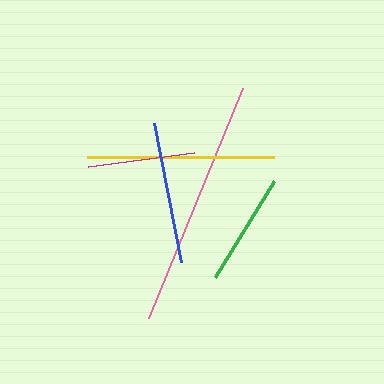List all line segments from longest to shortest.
From longest to shortest: pink, yellow, blue, green, magenta.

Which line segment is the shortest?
The magenta line is the shortest at approximately 107 pixels.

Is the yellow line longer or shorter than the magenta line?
The yellow line is longer than the magenta line.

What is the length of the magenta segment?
The magenta segment is approximately 107 pixels long.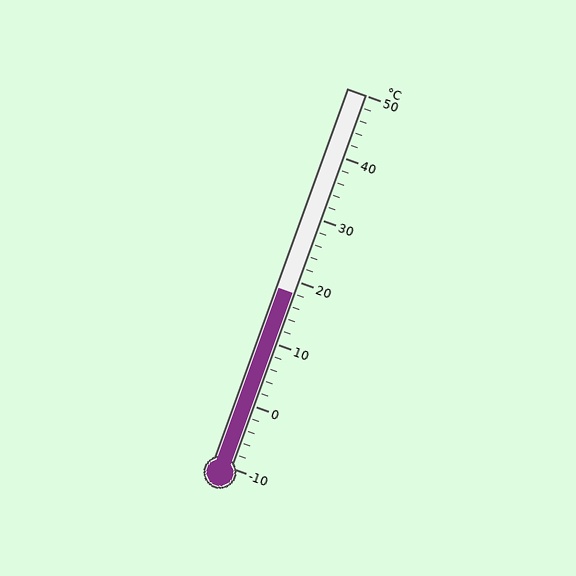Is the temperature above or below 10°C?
The temperature is above 10°C.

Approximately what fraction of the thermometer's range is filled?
The thermometer is filled to approximately 45% of its range.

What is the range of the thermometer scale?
The thermometer scale ranges from -10°C to 50°C.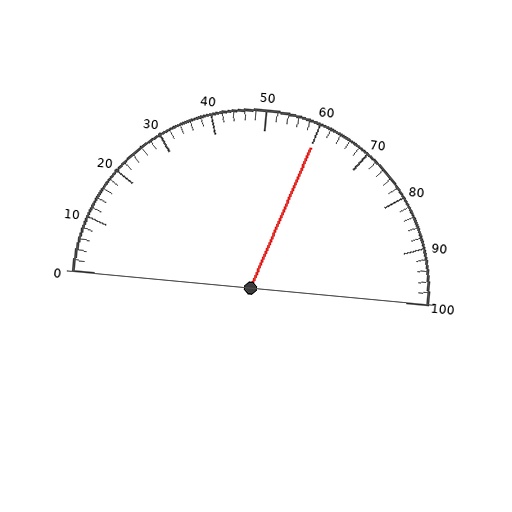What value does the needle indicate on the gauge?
The needle indicates approximately 60.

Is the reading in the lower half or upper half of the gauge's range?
The reading is in the upper half of the range (0 to 100).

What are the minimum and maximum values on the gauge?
The gauge ranges from 0 to 100.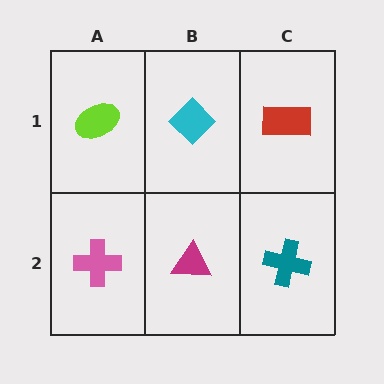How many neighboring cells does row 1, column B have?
3.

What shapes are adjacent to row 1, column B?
A magenta triangle (row 2, column B), a lime ellipse (row 1, column A), a red rectangle (row 1, column C).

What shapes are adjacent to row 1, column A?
A pink cross (row 2, column A), a cyan diamond (row 1, column B).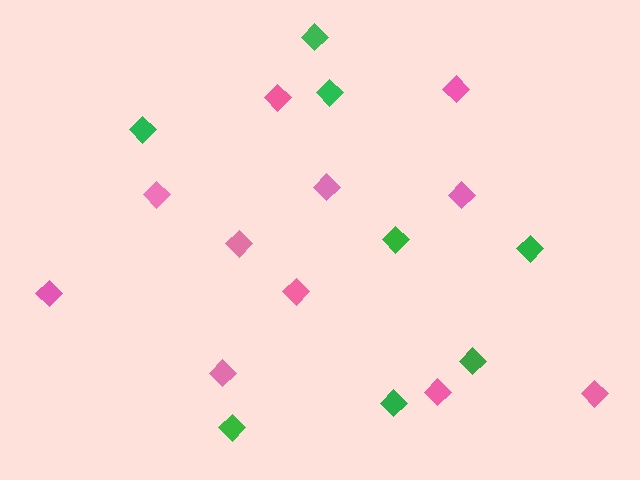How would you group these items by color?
There are 2 groups: one group of green diamonds (8) and one group of pink diamonds (11).